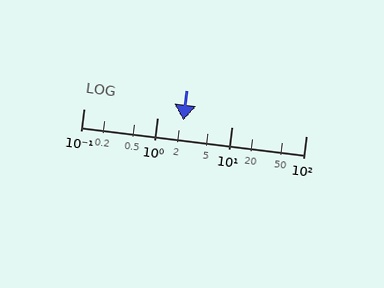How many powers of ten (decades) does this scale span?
The scale spans 3 decades, from 0.1 to 100.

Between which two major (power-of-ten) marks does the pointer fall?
The pointer is between 1 and 10.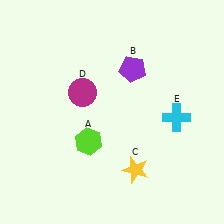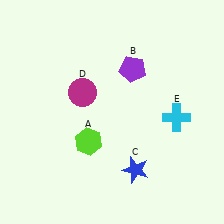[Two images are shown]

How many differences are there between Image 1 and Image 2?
There is 1 difference between the two images.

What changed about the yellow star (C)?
In Image 1, C is yellow. In Image 2, it changed to blue.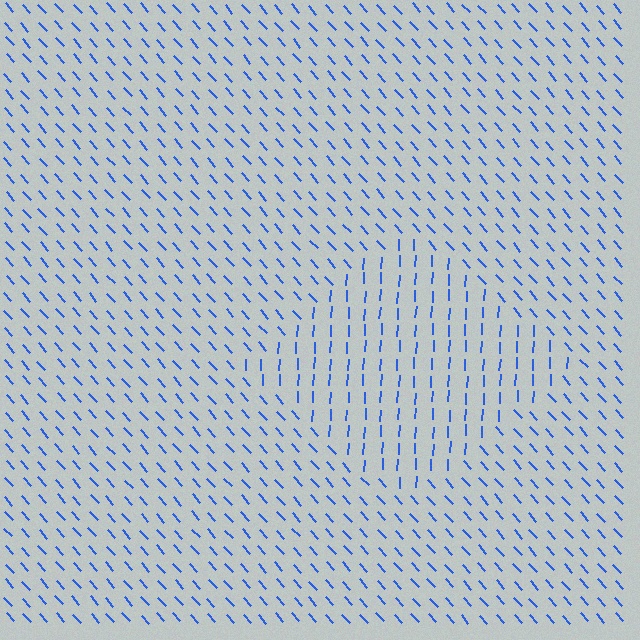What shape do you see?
I see a diamond.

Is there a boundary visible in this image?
Yes, there is a texture boundary formed by a change in line orientation.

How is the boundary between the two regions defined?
The boundary is defined purely by a change in line orientation (approximately 45 degrees difference). All lines are the same color and thickness.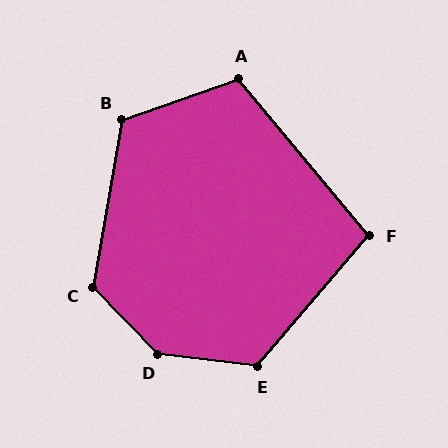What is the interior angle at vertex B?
Approximately 119 degrees (obtuse).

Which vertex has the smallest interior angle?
F, at approximately 100 degrees.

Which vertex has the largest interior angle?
D, at approximately 141 degrees.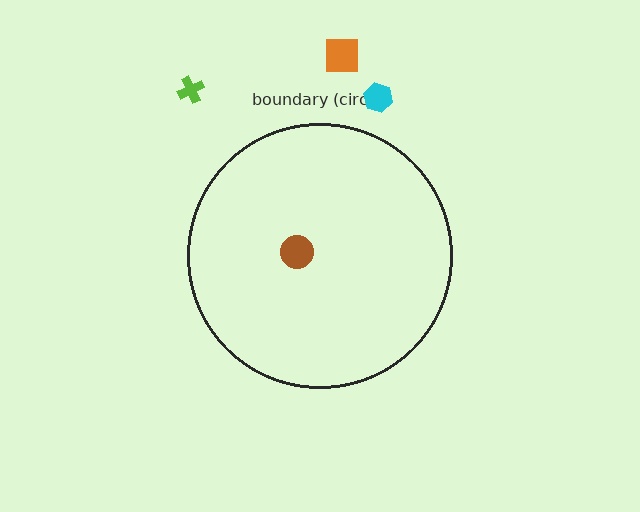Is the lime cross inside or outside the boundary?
Outside.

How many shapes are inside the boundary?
1 inside, 3 outside.